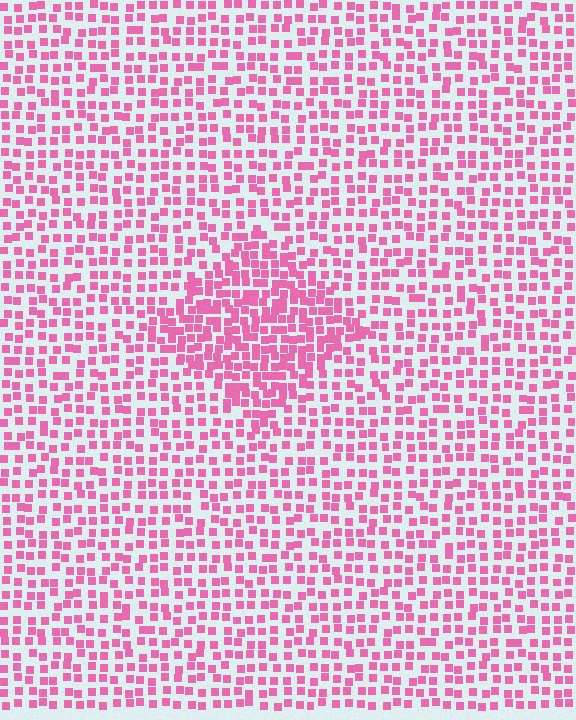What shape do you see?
I see a diamond.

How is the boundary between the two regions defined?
The boundary is defined by a change in element density (approximately 1.7x ratio). All elements are the same color, size, and shape.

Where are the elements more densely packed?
The elements are more densely packed inside the diamond boundary.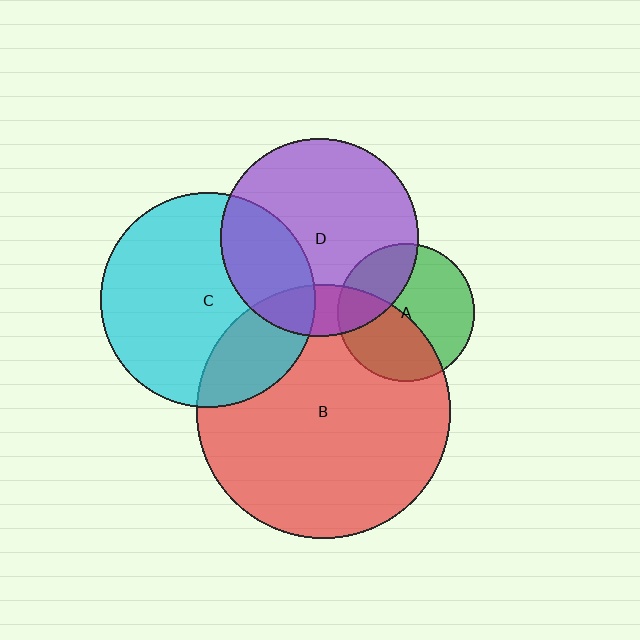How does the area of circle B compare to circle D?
Approximately 1.6 times.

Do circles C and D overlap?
Yes.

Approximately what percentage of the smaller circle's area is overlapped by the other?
Approximately 30%.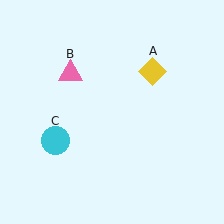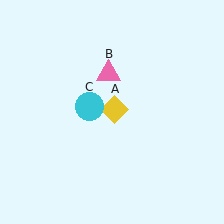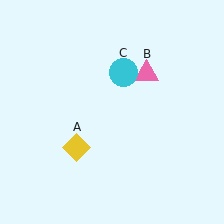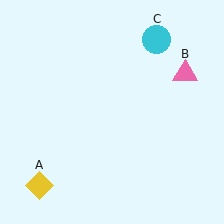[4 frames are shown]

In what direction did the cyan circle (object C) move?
The cyan circle (object C) moved up and to the right.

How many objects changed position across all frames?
3 objects changed position: yellow diamond (object A), pink triangle (object B), cyan circle (object C).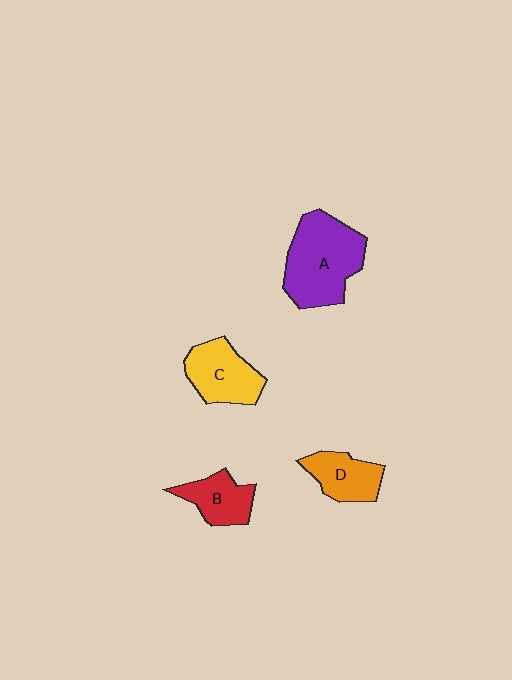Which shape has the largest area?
Shape A (purple).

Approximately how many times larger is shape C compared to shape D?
Approximately 1.2 times.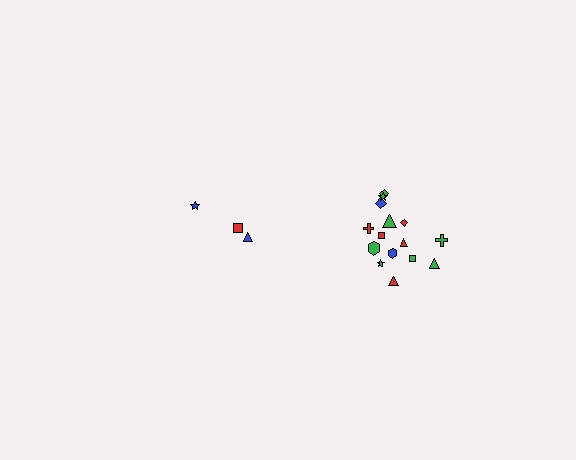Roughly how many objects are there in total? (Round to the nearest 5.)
Roughly 20 objects in total.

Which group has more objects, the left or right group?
The right group.